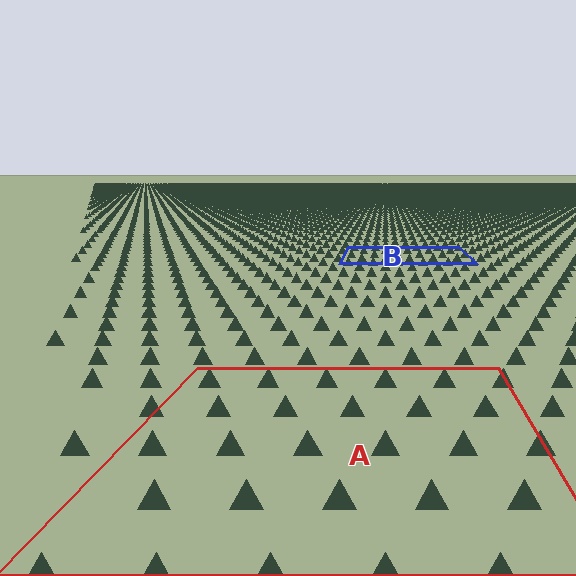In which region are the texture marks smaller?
The texture marks are smaller in region B, because it is farther away.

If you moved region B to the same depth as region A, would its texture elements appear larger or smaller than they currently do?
They would appear larger. At a closer depth, the same texture elements are projected at a bigger on-screen size.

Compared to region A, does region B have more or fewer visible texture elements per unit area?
Region B has more texture elements per unit area — they are packed more densely because it is farther away.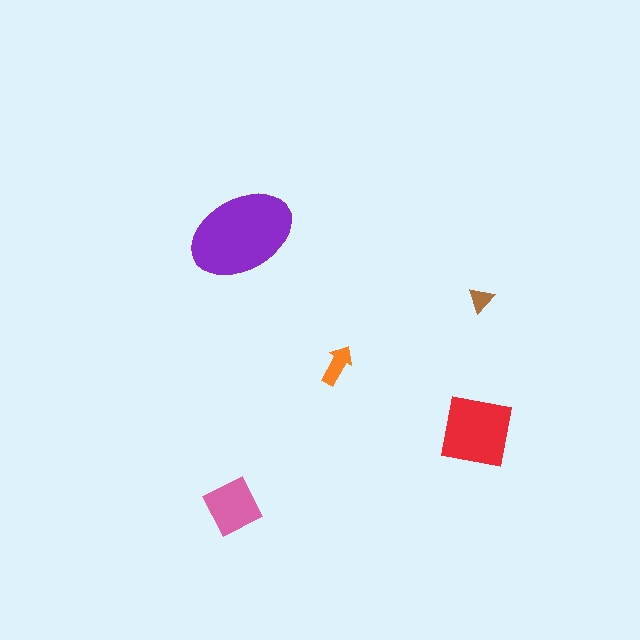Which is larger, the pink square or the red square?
The red square.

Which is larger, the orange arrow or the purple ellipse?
The purple ellipse.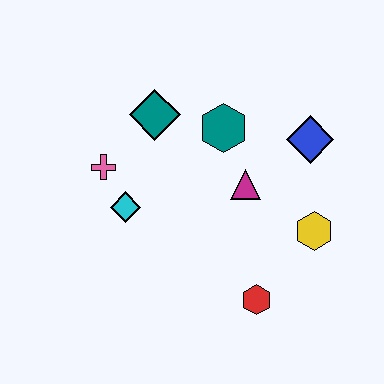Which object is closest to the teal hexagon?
The magenta triangle is closest to the teal hexagon.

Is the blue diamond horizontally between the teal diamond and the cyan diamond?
No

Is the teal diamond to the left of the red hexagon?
Yes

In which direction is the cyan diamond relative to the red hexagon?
The cyan diamond is to the left of the red hexagon.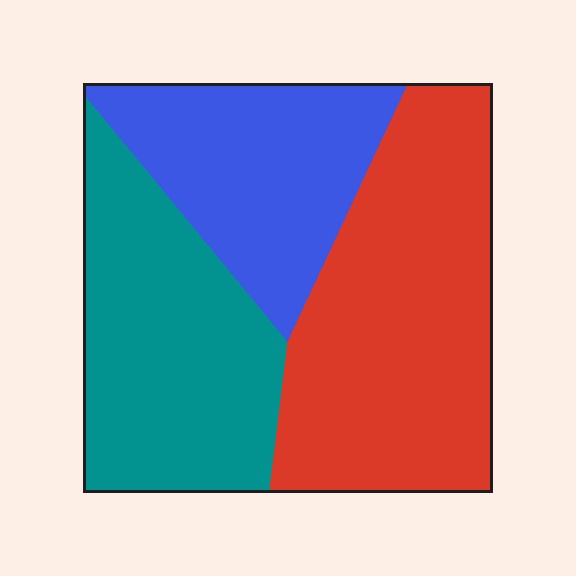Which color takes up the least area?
Blue, at roughly 25%.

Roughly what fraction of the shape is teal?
Teal takes up between a sixth and a third of the shape.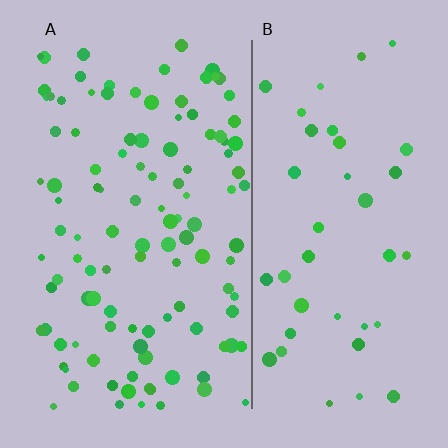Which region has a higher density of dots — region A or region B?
A (the left).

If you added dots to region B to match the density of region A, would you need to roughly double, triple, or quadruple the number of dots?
Approximately triple.